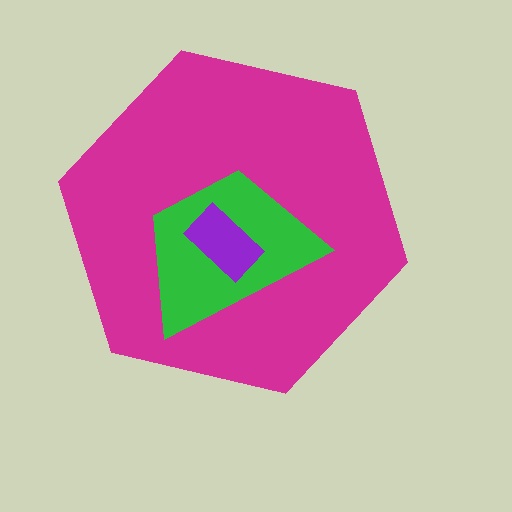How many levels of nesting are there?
3.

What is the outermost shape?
The magenta hexagon.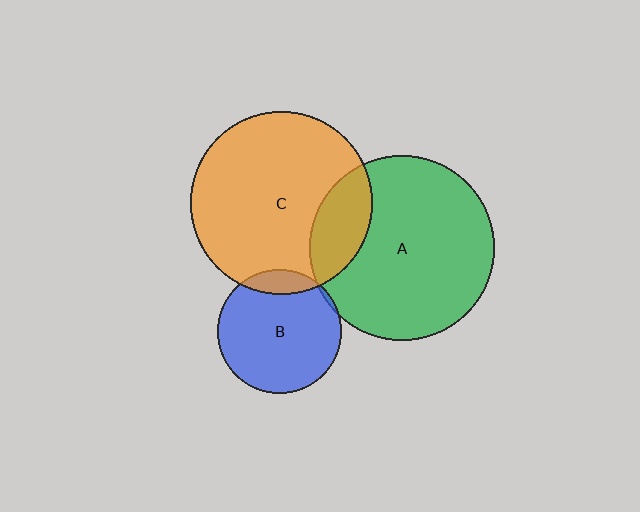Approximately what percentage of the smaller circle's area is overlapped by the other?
Approximately 20%.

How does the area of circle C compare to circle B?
Approximately 2.2 times.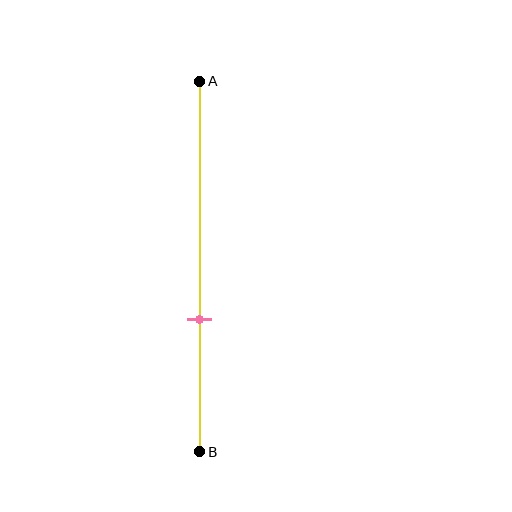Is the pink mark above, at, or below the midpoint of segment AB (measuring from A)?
The pink mark is below the midpoint of segment AB.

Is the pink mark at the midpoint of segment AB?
No, the mark is at about 65% from A, not at the 50% midpoint.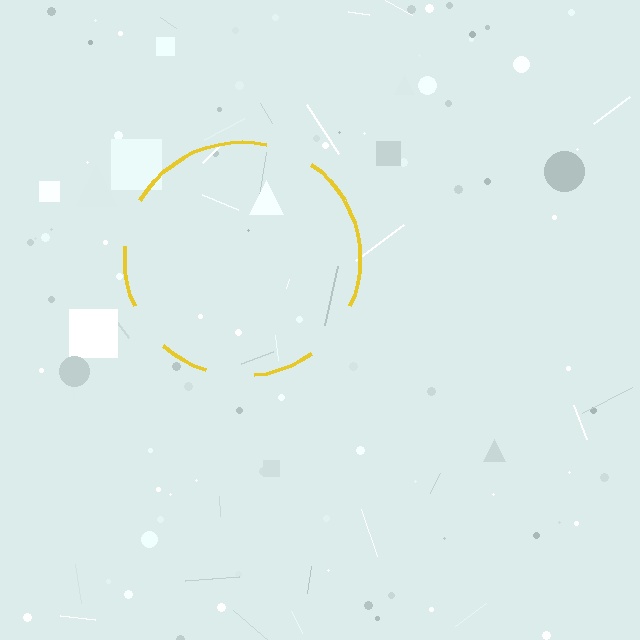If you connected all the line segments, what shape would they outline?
They would outline a circle.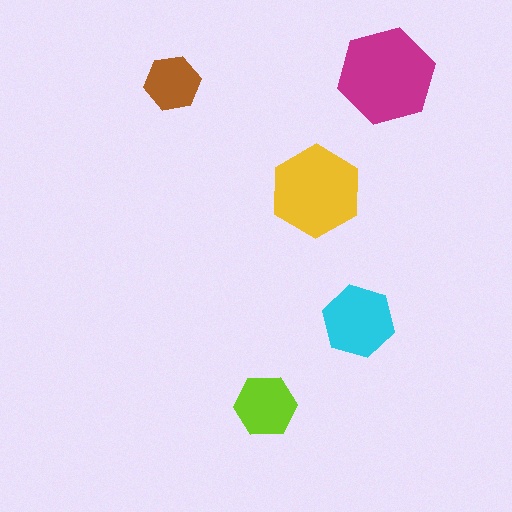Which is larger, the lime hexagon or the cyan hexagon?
The cyan one.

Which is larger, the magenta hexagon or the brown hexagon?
The magenta one.